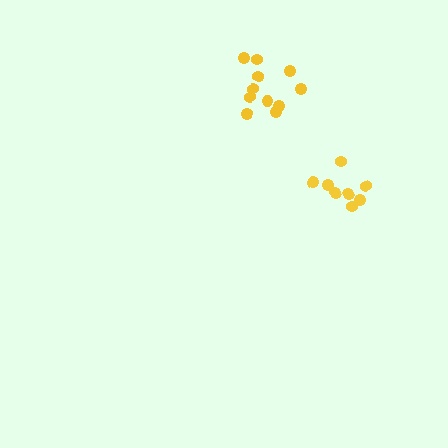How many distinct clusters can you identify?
There are 2 distinct clusters.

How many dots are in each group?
Group 1: 11 dots, Group 2: 8 dots (19 total).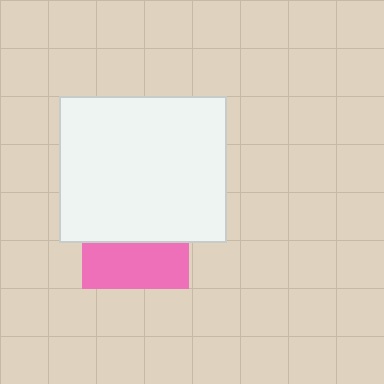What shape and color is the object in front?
The object in front is a white rectangle.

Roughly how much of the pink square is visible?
A small part of it is visible (roughly 43%).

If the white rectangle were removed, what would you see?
You would see the complete pink square.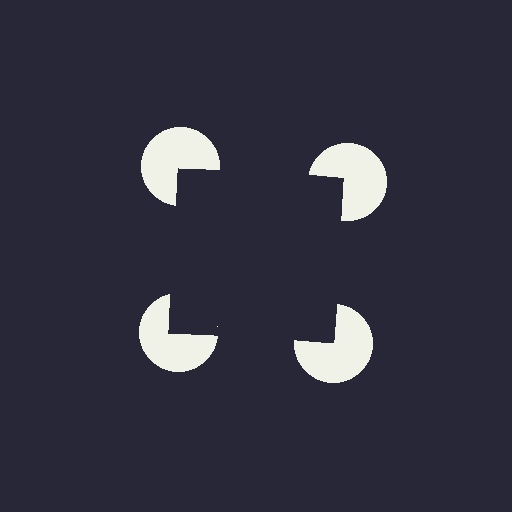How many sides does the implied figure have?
4 sides.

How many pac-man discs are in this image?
There are 4 — one at each vertex of the illusory square.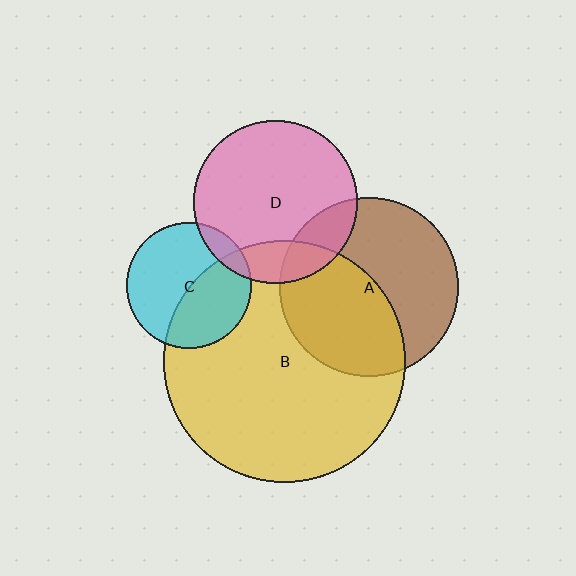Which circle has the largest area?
Circle B (yellow).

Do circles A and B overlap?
Yes.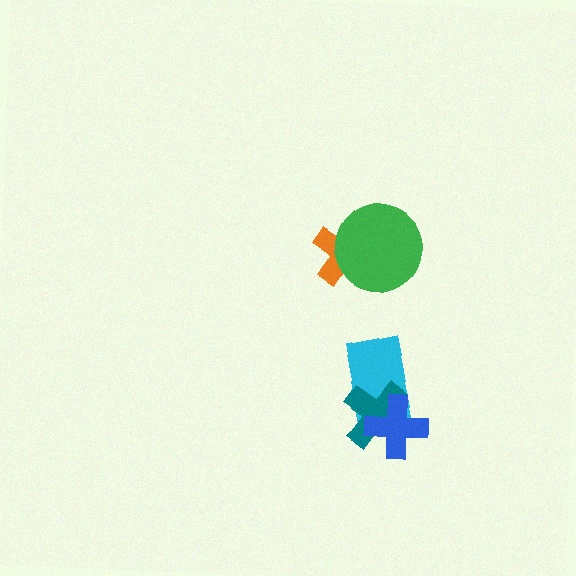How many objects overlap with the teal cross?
2 objects overlap with the teal cross.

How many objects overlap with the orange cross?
1 object overlaps with the orange cross.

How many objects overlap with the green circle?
1 object overlaps with the green circle.